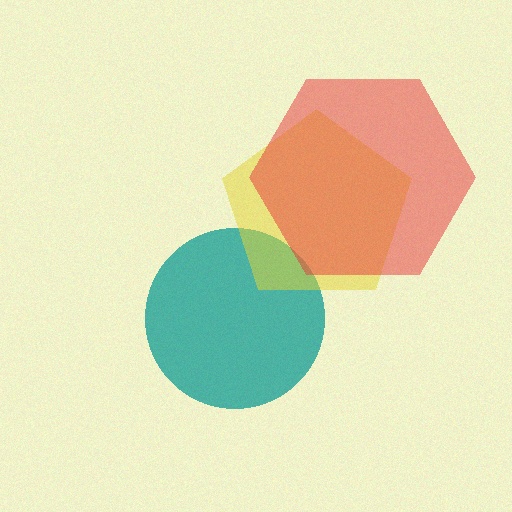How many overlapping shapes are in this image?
There are 3 overlapping shapes in the image.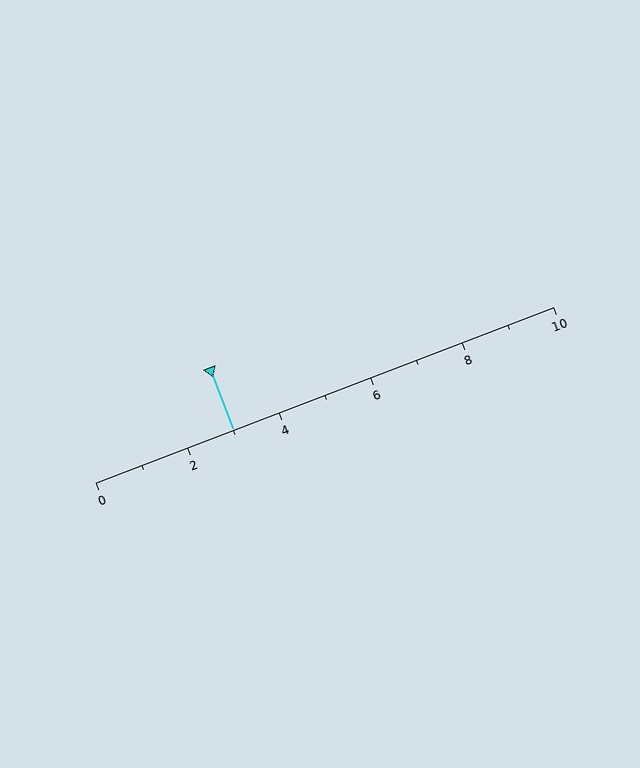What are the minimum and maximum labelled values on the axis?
The axis runs from 0 to 10.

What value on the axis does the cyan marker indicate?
The marker indicates approximately 3.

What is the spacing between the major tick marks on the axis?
The major ticks are spaced 2 apart.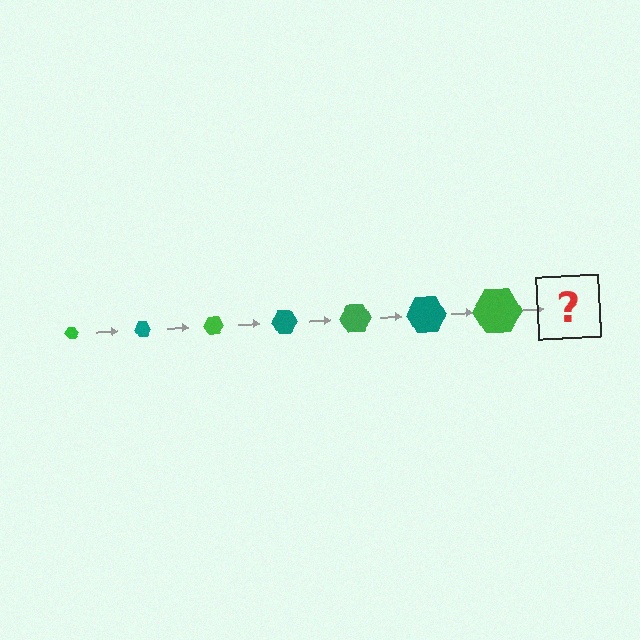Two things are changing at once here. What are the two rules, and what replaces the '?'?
The two rules are that the hexagon grows larger each step and the color cycles through green and teal. The '?' should be a teal hexagon, larger than the previous one.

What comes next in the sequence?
The next element should be a teal hexagon, larger than the previous one.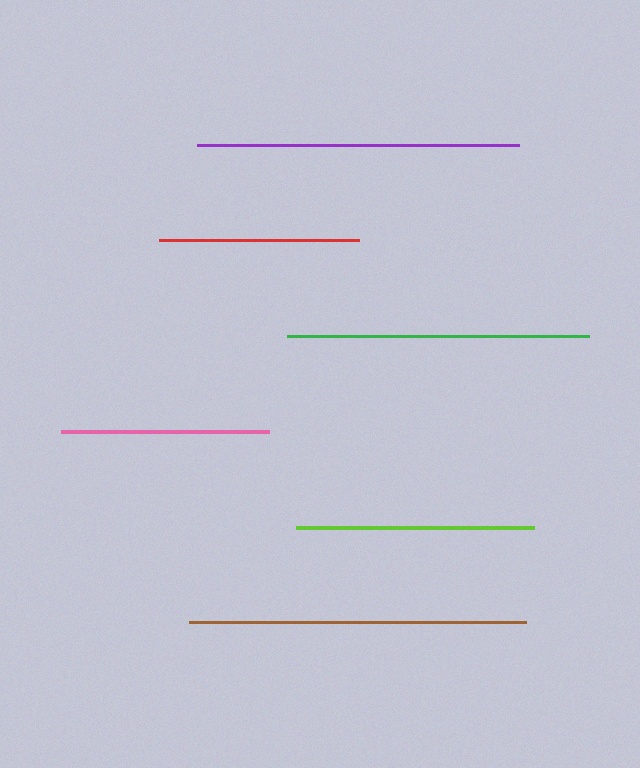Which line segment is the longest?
The brown line is the longest at approximately 337 pixels.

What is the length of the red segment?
The red segment is approximately 200 pixels long.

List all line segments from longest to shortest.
From longest to shortest: brown, purple, green, lime, pink, red.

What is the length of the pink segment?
The pink segment is approximately 208 pixels long.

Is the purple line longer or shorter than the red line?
The purple line is longer than the red line.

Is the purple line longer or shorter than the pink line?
The purple line is longer than the pink line.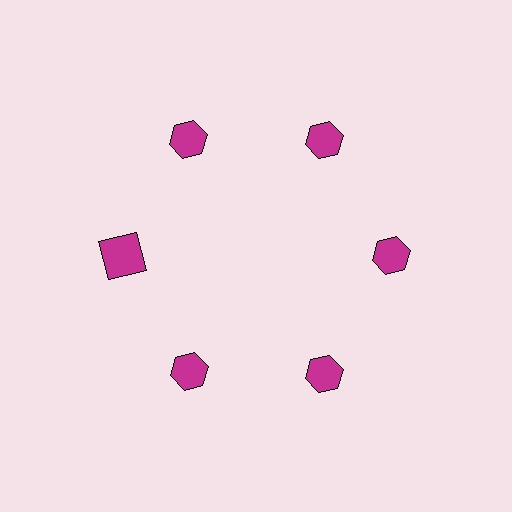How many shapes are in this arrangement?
There are 6 shapes arranged in a ring pattern.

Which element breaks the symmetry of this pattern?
The magenta square at roughly the 9 o'clock position breaks the symmetry. All other shapes are magenta hexagons.